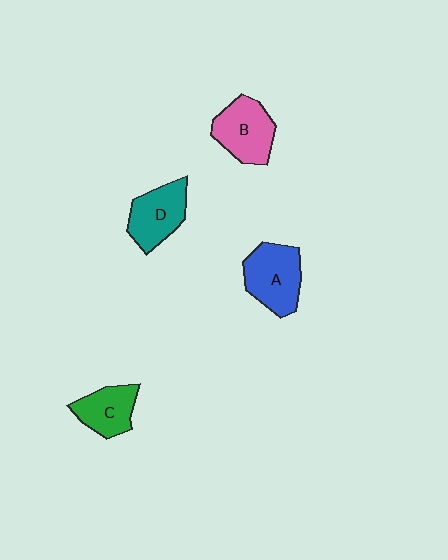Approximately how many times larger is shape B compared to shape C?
Approximately 1.3 times.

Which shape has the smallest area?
Shape C (green).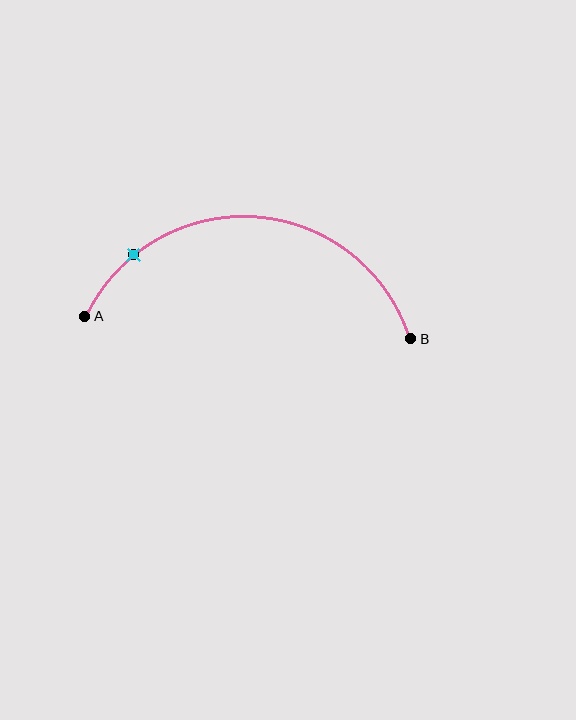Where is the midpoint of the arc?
The arc midpoint is the point on the curve farthest from the straight line joining A and B. It sits above that line.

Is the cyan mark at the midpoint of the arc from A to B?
No. The cyan mark lies on the arc but is closer to endpoint A. The arc midpoint would be at the point on the curve equidistant along the arc from both A and B.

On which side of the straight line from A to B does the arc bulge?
The arc bulges above the straight line connecting A and B.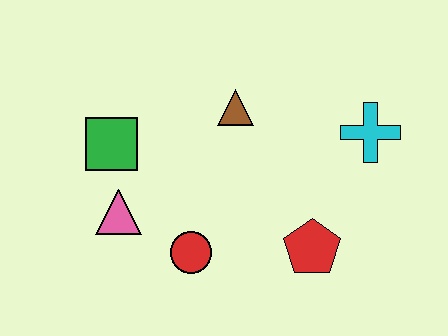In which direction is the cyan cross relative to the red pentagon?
The cyan cross is above the red pentagon.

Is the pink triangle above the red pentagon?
Yes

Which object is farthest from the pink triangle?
The cyan cross is farthest from the pink triangle.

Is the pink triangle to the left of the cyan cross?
Yes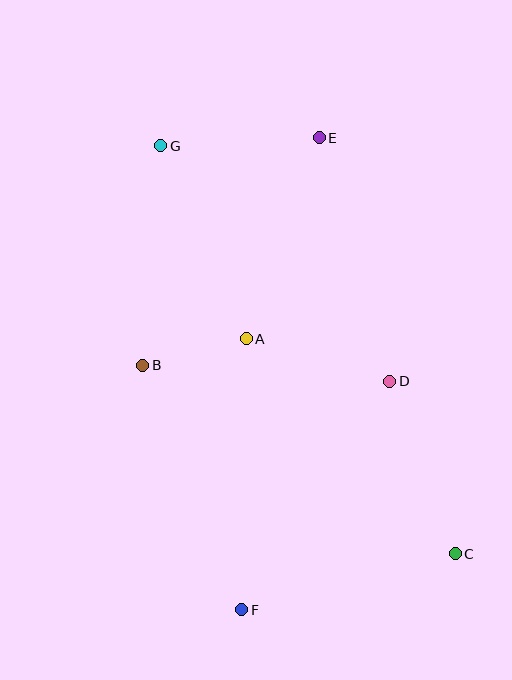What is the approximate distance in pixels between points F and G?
The distance between F and G is approximately 471 pixels.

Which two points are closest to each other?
Points A and B are closest to each other.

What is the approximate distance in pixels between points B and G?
The distance between B and G is approximately 221 pixels.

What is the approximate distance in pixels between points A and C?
The distance between A and C is approximately 300 pixels.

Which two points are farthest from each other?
Points C and G are farthest from each other.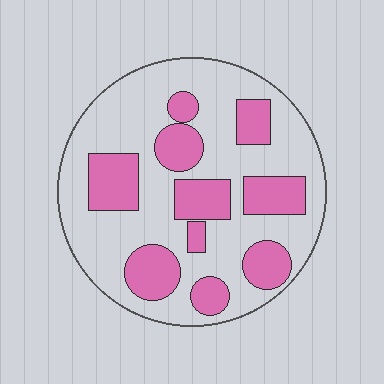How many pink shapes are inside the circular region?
10.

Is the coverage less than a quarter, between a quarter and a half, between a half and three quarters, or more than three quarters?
Between a quarter and a half.